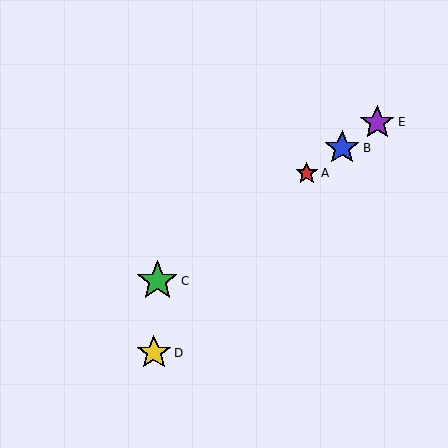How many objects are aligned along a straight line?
4 objects (A, B, C, E) are aligned along a straight line.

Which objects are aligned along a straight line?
Objects A, B, C, E are aligned along a straight line.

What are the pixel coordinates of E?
Object E is at (377, 122).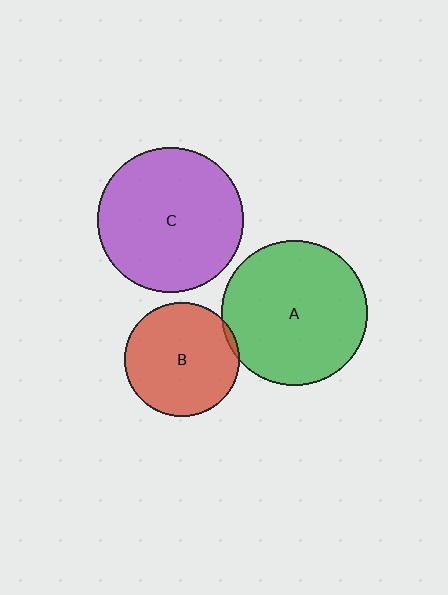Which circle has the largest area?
Circle A (green).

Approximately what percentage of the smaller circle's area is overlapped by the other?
Approximately 5%.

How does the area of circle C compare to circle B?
Approximately 1.6 times.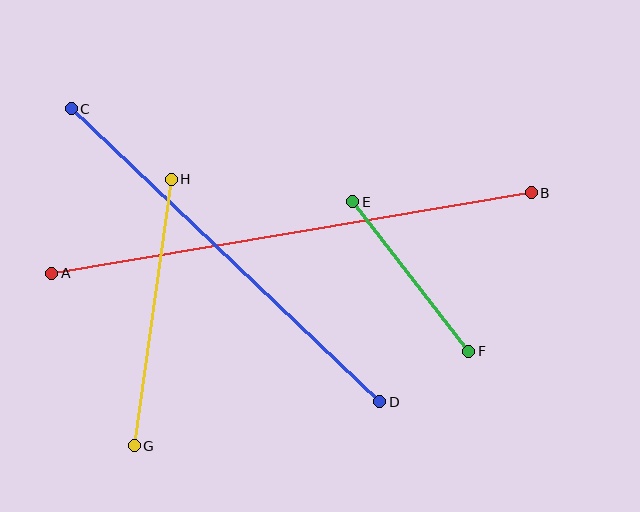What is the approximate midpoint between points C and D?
The midpoint is at approximately (225, 255) pixels.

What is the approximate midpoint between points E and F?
The midpoint is at approximately (411, 277) pixels.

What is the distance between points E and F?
The distance is approximately 189 pixels.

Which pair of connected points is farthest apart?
Points A and B are farthest apart.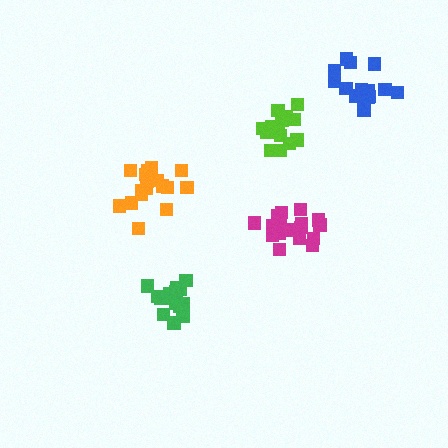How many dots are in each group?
Group 1: 18 dots, Group 2: 21 dots, Group 3: 16 dots, Group 4: 15 dots, Group 5: 15 dots (85 total).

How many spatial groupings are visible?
There are 5 spatial groupings.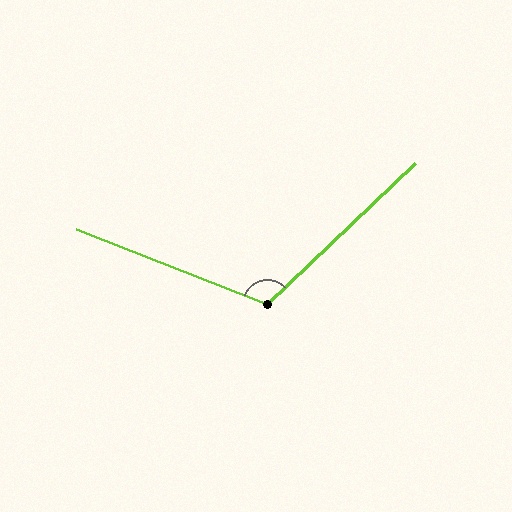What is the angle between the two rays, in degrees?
Approximately 115 degrees.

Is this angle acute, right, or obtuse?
It is obtuse.